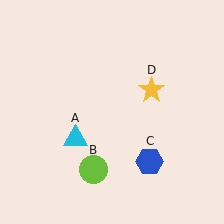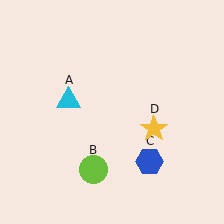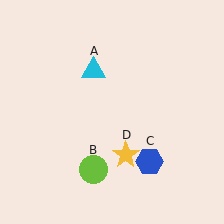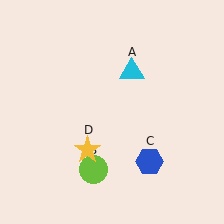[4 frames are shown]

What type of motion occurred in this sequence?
The cyan triangle (object A), yellow star (object D) rotated clockwise around the center of the scene.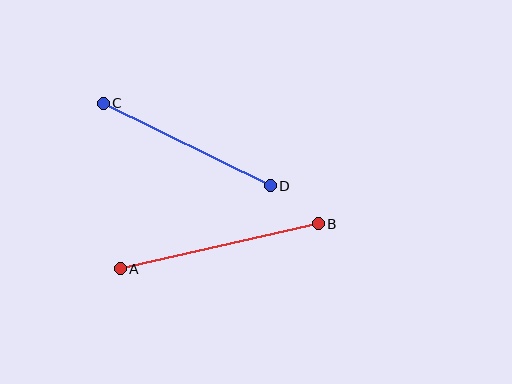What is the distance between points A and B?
The distance is approximately 203 pixels.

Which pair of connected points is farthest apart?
Points A and B are farthest apart.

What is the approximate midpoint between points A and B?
The midpoint is at approximately (219, 246) pixels.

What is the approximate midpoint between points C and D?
The midpoint is at approximately (187, 145) pixels.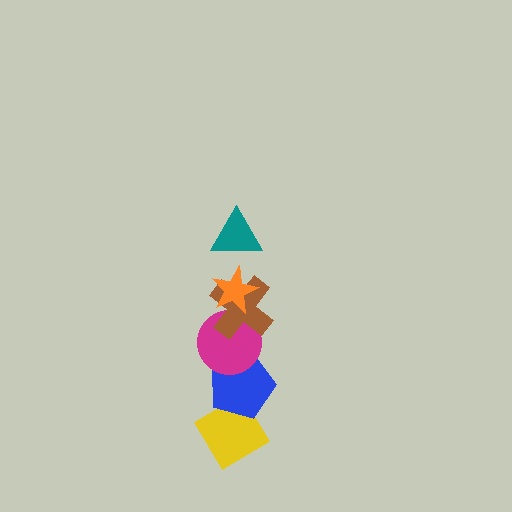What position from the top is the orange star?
The orange star is 2nd from the top.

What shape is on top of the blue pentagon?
The magenta circle is on top of the blue pentagon.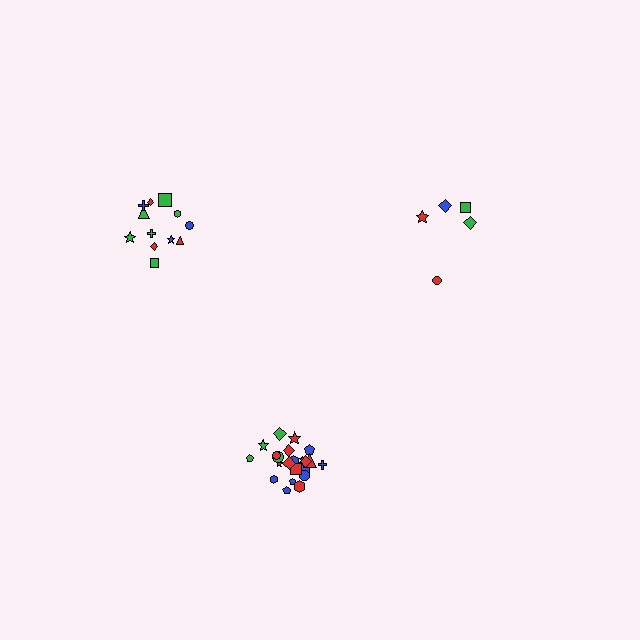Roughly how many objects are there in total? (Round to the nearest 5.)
Roughly 40 objects in total.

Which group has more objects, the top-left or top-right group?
The top-left group.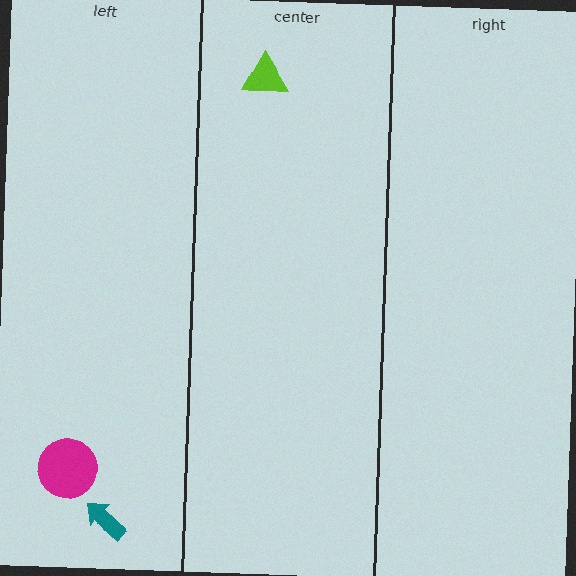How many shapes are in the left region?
2.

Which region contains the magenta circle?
The left region.